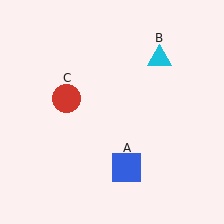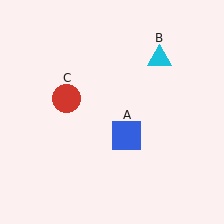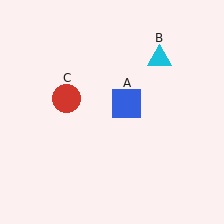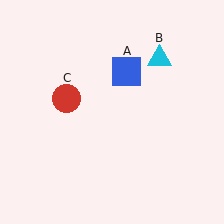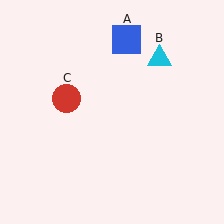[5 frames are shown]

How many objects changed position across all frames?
1 object changed position: blue square (object A).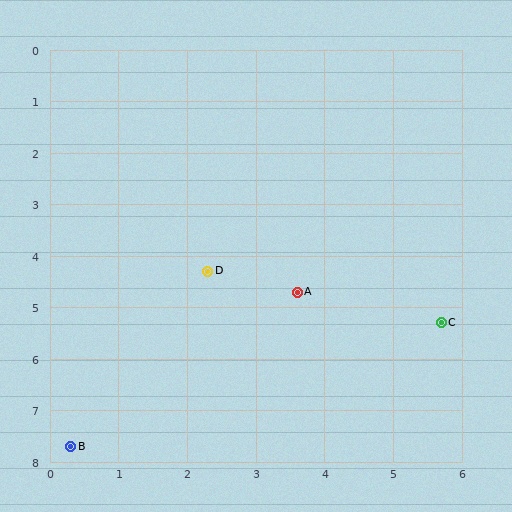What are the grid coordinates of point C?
Point C is at approximately (5.7, 5.3).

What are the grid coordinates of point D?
Point D is at approximately (2.3, 4.3).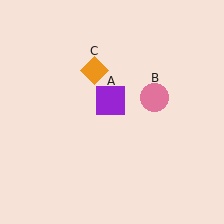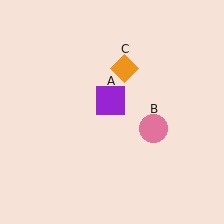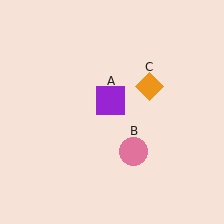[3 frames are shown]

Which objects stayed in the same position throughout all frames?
Purple square (object A) remained stationary.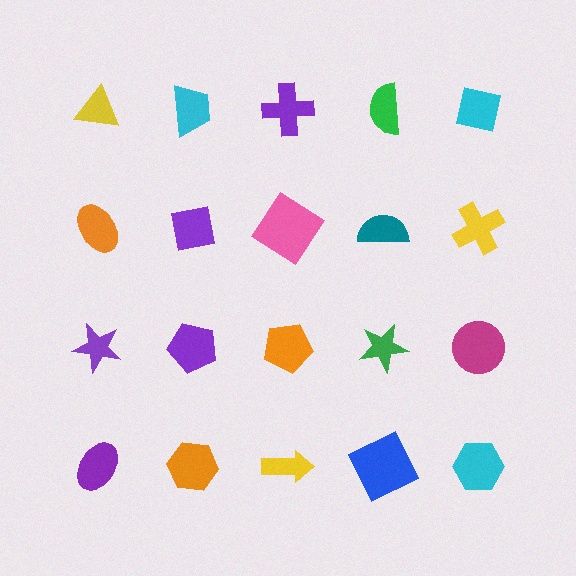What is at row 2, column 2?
A purple square.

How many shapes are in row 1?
5 shapes.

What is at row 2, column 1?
An orange ellipse.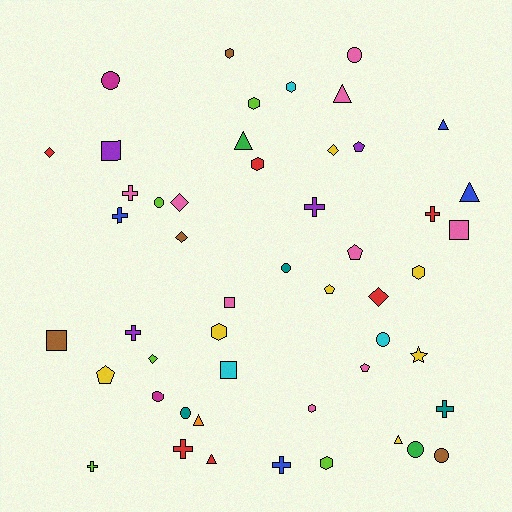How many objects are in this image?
There are 50 objects.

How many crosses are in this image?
There are 9 crosses.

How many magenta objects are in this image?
There are 2 magenta objects.